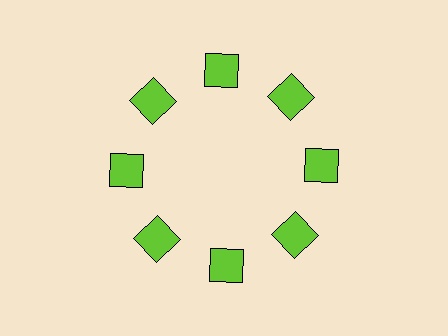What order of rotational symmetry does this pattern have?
This pattern has 8-fold rotational symmetry.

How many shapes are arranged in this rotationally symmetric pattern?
There are 8 shapes, arranged in 8 groups of 1.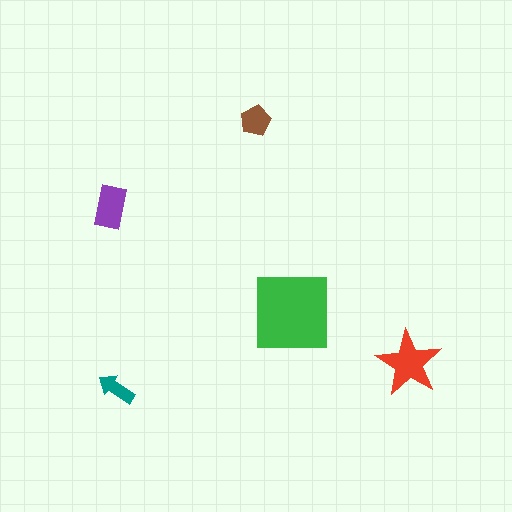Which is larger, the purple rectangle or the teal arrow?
The purple rectangle.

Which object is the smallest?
The teal arrow.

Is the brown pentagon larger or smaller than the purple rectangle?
Smaller.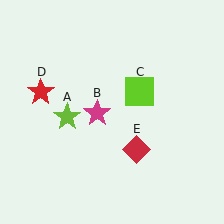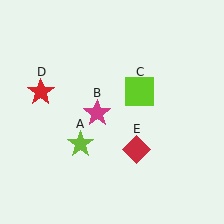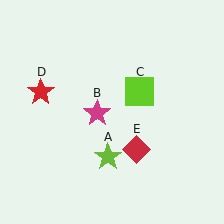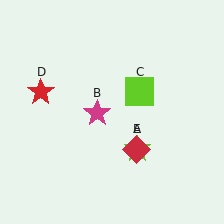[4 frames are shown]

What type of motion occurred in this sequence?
The lime star (object A) rotated counterclockwise around the center of the scene.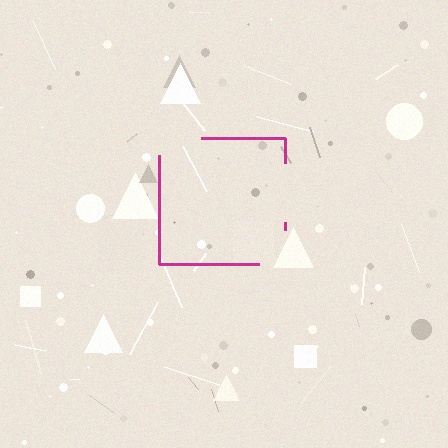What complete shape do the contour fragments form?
The contour fragments form a square.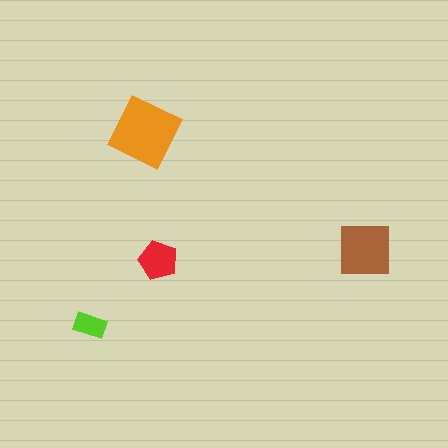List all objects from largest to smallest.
The orange diamond, the brown square, the red pentagon, the lime rectangle.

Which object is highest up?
The orange diamond is topmost.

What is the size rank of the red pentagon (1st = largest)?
3rd.